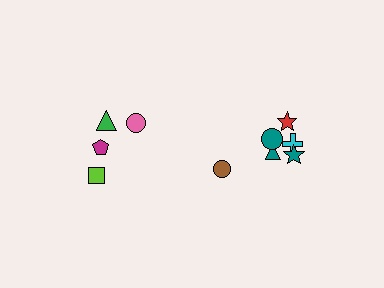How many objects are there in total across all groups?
There are 10 objects.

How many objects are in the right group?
There are 6 objects.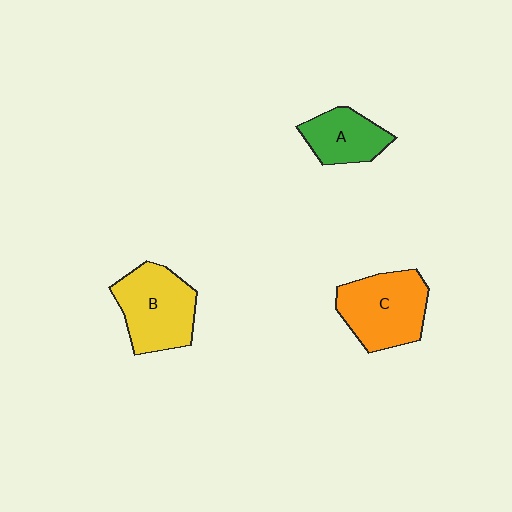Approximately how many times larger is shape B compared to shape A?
Approximately 1.5 times.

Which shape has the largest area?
Shape C (orange).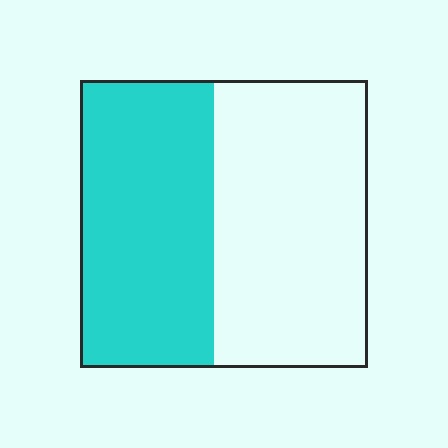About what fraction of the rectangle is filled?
About one half (1/2).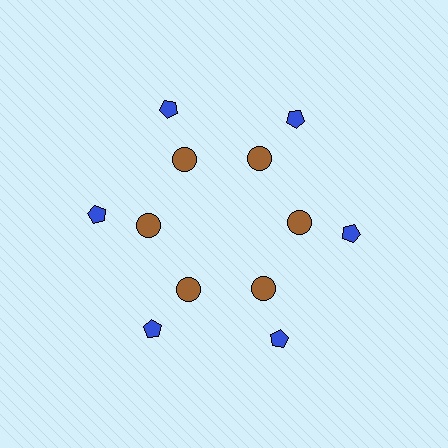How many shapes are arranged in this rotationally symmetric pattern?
There are 12 shapes, arranged in 6 groups of 2.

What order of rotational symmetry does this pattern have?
This pattern has 6-fold rotational symmetry.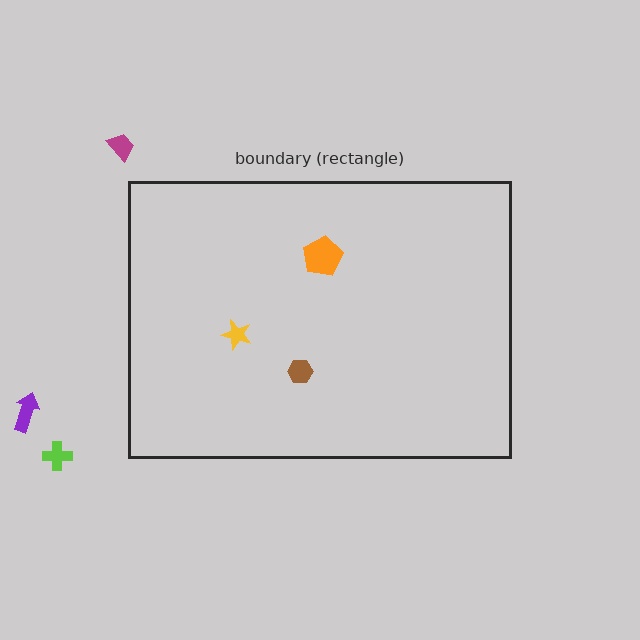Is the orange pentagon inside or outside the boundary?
Inside.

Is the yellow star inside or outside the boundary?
Inside.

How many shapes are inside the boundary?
3 inside, 3 outside.